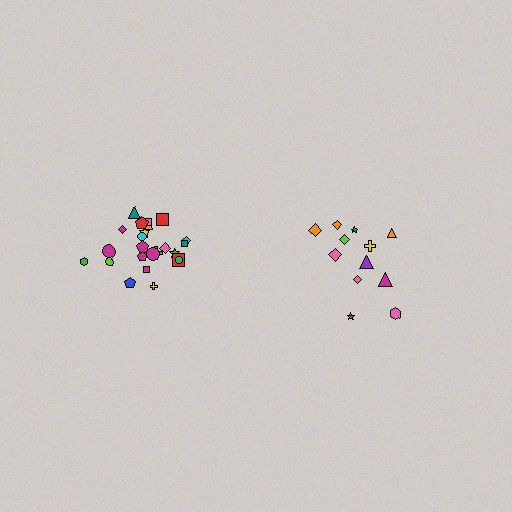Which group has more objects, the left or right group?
The left group.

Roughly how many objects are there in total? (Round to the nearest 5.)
Roughly 35 objects in total.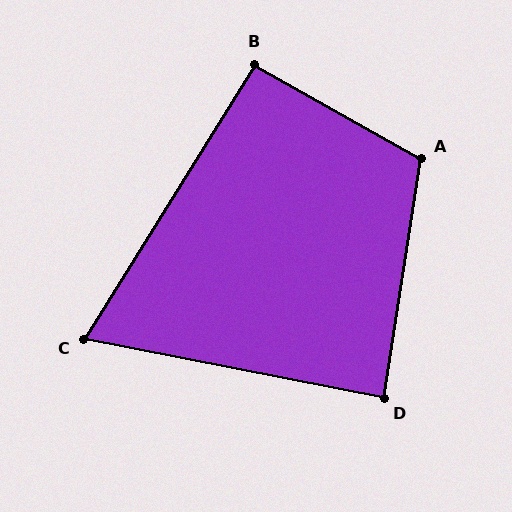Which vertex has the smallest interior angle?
C, at approximately 69 degrees.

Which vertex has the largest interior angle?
A, at approximately 111 degrees.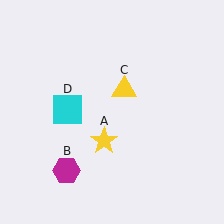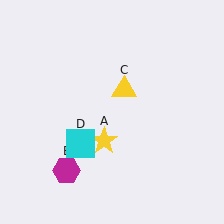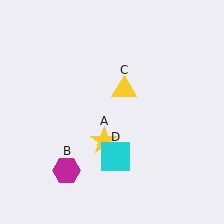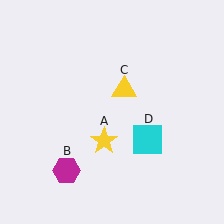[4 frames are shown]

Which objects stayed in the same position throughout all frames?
Yellow star (object A) and magenta hexagon (object B) and yellow triangle (object C) remained stationary.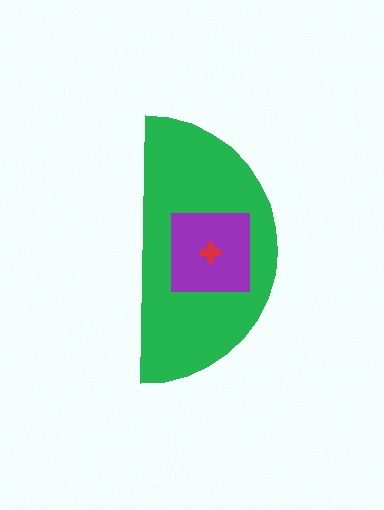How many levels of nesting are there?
3.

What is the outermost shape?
The green semicircle.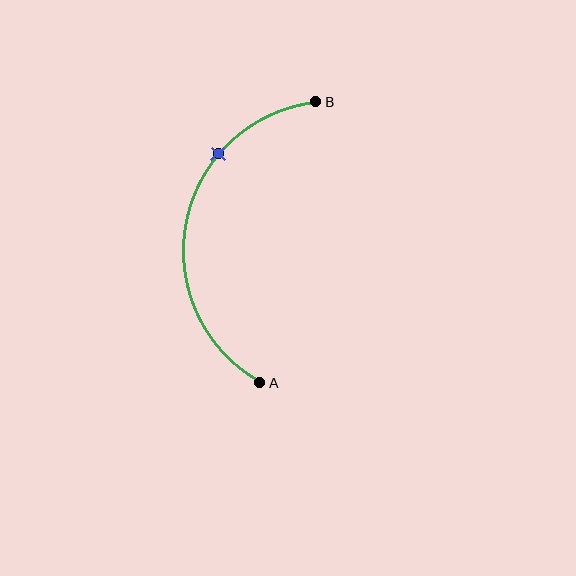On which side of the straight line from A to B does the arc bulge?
The arc bulges to the left of the straight line connecting A and B.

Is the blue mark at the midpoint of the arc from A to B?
No. The blue mark lies on the arc but is closer to endpoint B. The arc midpoint would be at the point on the curve equidistant along the arc from both A and B.